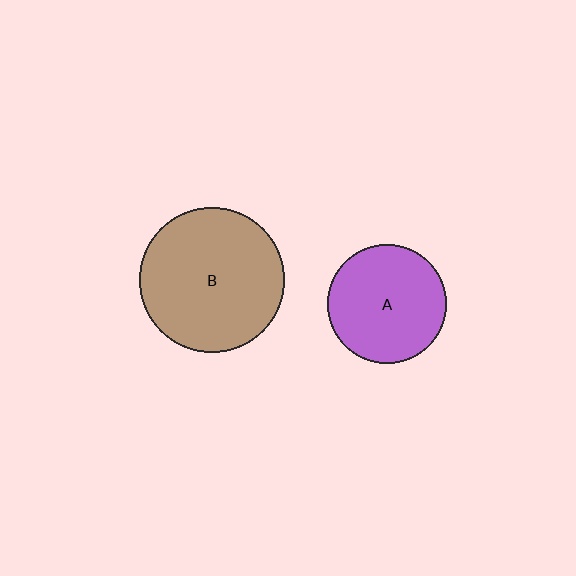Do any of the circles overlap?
No, none of the circles overlap.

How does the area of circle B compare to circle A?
Approximately 1.5 times.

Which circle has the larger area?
Circle B (brown).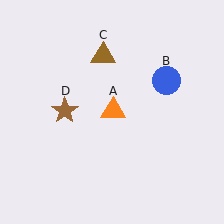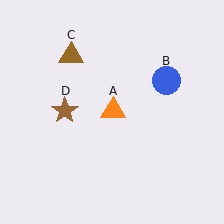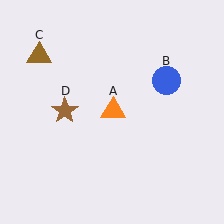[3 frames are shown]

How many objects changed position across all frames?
1 object changed position: brown triangle (object C).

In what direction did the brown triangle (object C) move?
The brown triangle (object C) moved left.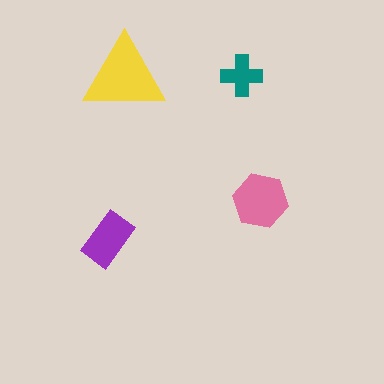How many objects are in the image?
There are 4 objects in the image.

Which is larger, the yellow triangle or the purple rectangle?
The yellow triangle.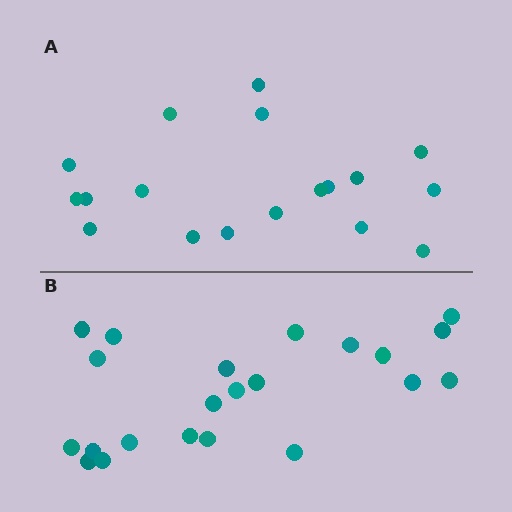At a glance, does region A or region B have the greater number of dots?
Region B (the bottom region) has more dots.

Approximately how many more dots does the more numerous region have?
Region B has about 4 more dots than region A.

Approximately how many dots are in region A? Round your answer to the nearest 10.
About 20 dots. (The exact count is 18, which rounds to 20.)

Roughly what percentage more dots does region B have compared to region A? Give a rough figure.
About 20% more.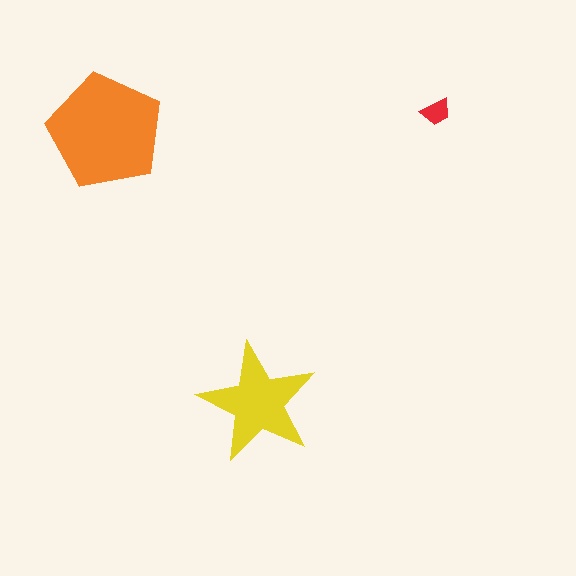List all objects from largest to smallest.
The orange pentagon, the yellow star, the red trapezoid.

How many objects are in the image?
There are 3 objects in the image.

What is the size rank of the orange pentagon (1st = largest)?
1st.